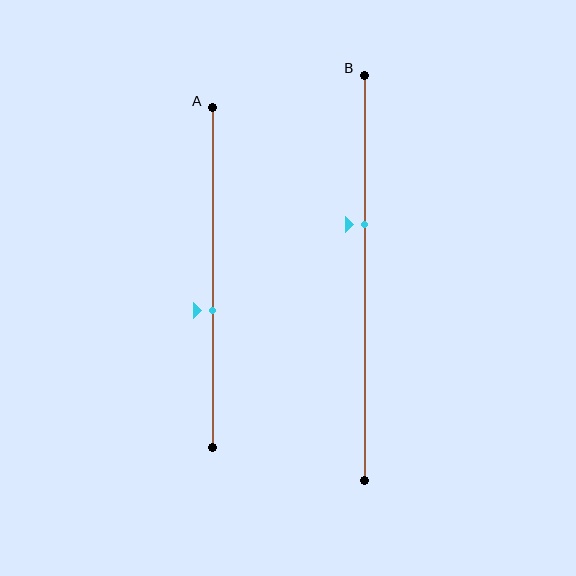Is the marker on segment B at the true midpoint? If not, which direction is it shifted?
No, the marker on segment B is shifted upward by about 13% of the segment length.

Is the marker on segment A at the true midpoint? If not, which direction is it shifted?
No, the marker on segment A is shifted downward by about 10% of the segment length.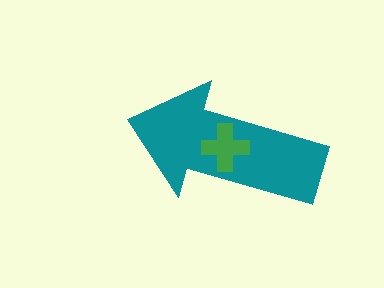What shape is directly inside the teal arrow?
The green cross.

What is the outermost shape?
The teal arrow.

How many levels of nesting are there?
2.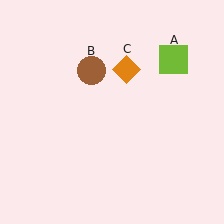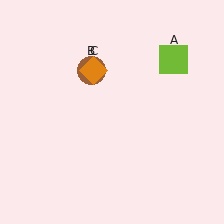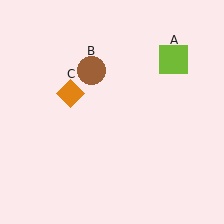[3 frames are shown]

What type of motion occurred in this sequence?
The orange diamond (object C) rotated counterclockwise around the center of the scene.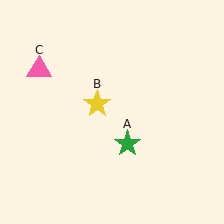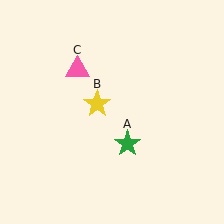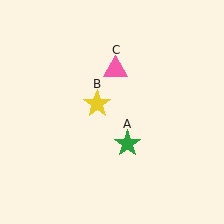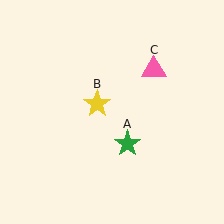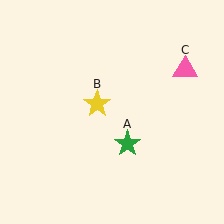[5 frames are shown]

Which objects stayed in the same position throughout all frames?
Green star (object A) and yellow star (object B) remained stationary.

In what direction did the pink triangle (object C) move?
The pink triangle (object C) moved right.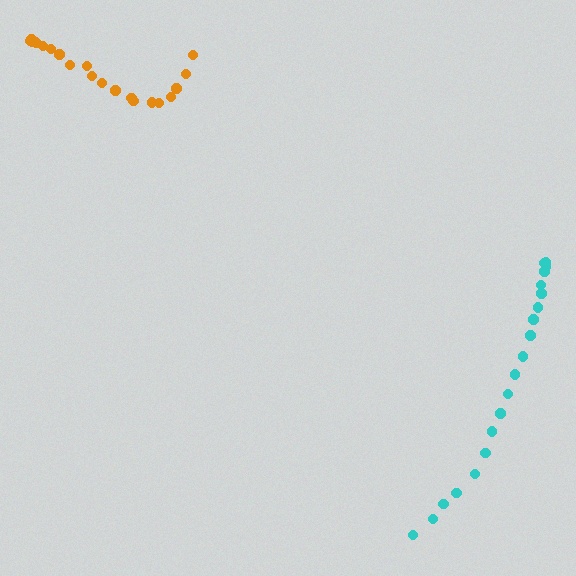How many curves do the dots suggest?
There are 2 distinct paths.